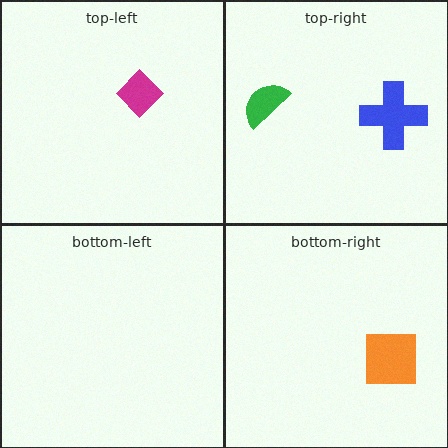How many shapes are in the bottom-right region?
1.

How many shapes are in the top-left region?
1.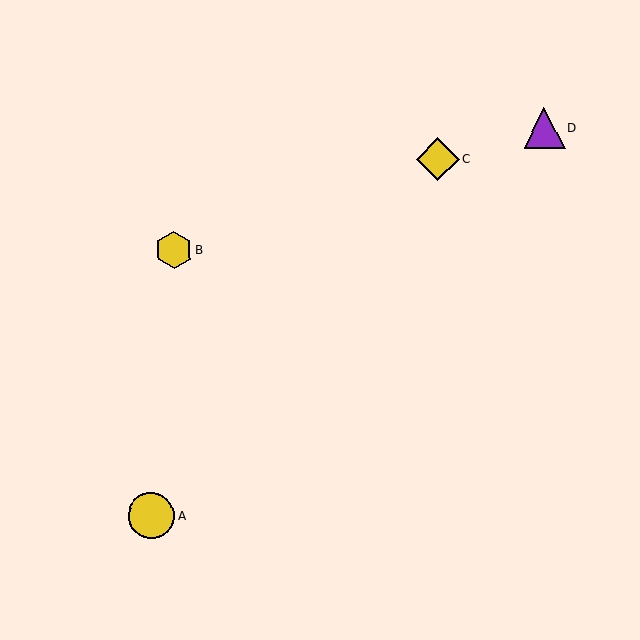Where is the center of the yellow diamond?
The center of the yellow diamond is at (437, 159).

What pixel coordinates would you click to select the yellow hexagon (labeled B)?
Click at (174, 250) to select the yellow hexagon B.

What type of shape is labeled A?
Shape A is a yellow circle.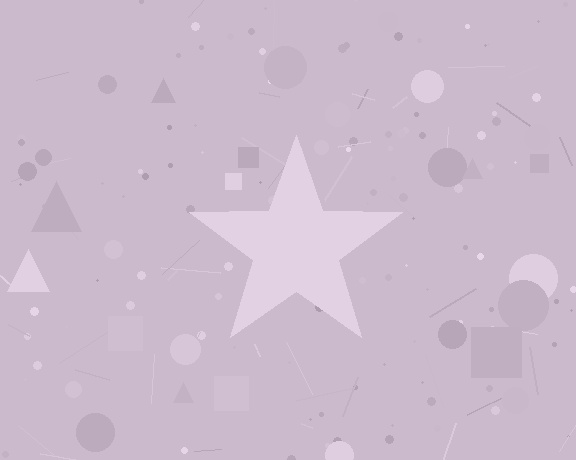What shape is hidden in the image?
A star is hidden in the image.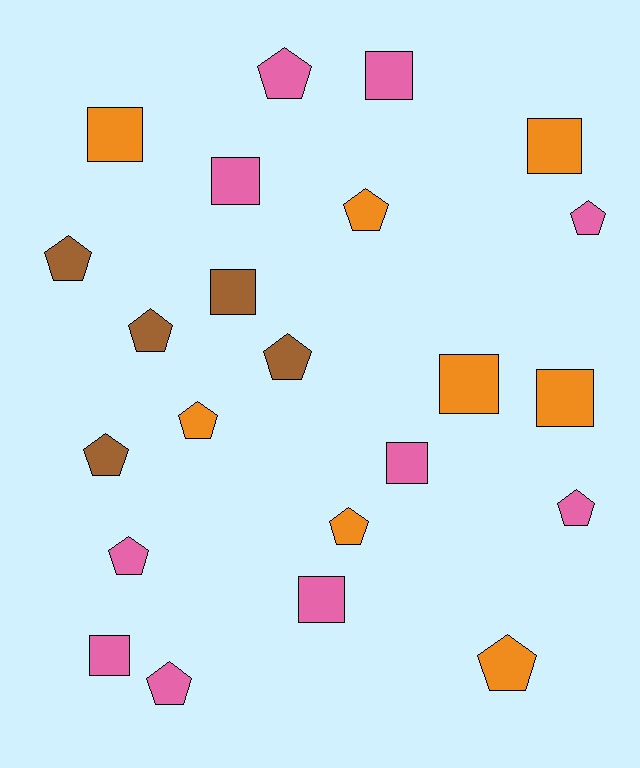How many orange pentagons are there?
There are 4 orange pentagons.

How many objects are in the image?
There are 23 objects.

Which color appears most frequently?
Pink, with 10 objects.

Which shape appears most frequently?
Pentagon, with 13 objects.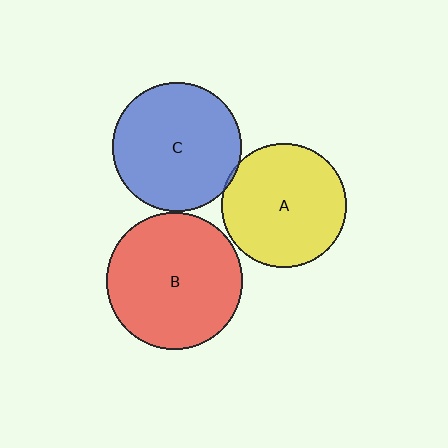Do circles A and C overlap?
Yes.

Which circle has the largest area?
Circle B (red).